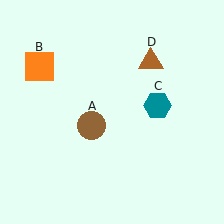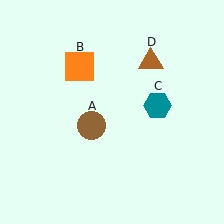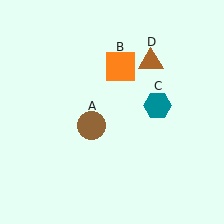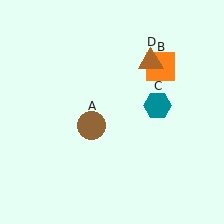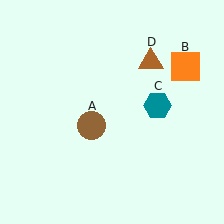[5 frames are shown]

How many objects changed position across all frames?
1 object changed position: orange square (object B).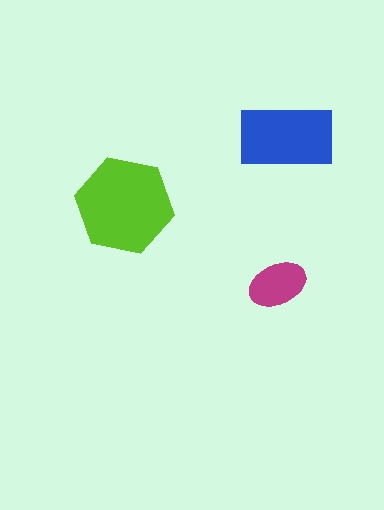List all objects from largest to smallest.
The lime hexagon, the blue rectangle, the magenta ellipse.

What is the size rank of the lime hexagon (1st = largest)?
1st.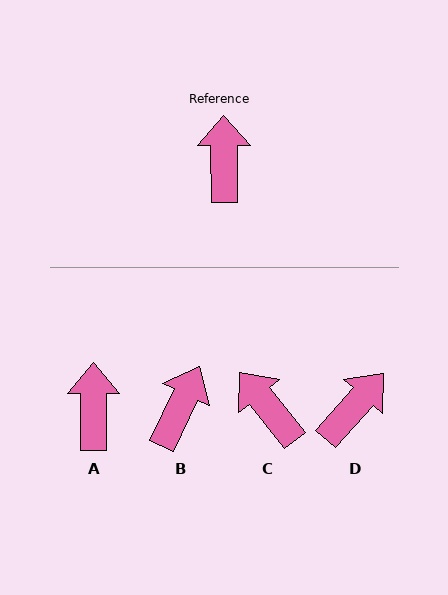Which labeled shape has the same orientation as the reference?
A.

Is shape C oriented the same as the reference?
No, it is off by about 39 degrees.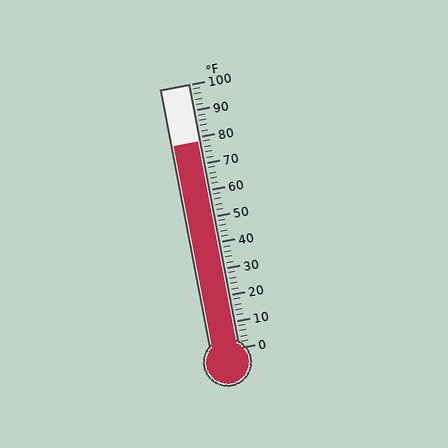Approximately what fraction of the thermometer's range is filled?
The thermometer is filled to approximately 80% of its range.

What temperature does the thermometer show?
The thermometer shows approximately 78°F.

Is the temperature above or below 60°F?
The temperature is above 60°F.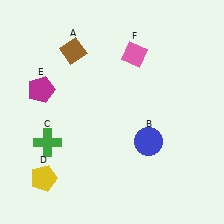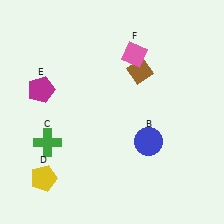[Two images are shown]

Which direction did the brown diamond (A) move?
The brown diamond (A) moved right.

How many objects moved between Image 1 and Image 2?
1 object moved between the two images.